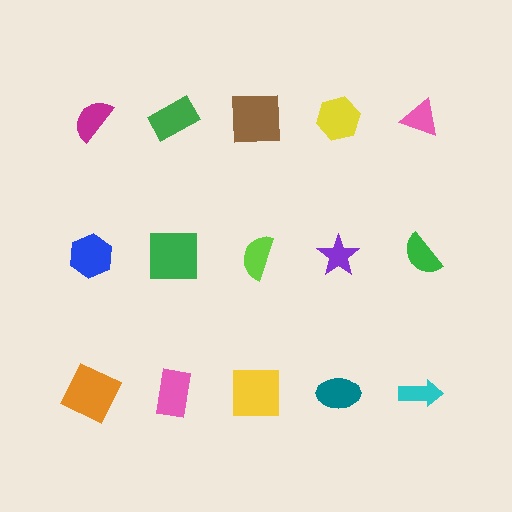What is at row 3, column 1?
An orange square.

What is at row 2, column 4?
A purple star.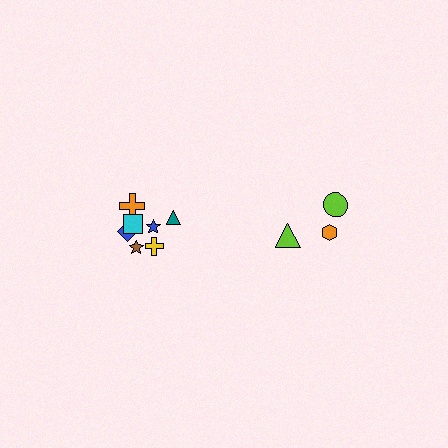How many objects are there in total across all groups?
There are 10 objects.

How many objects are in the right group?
There are 3 objects.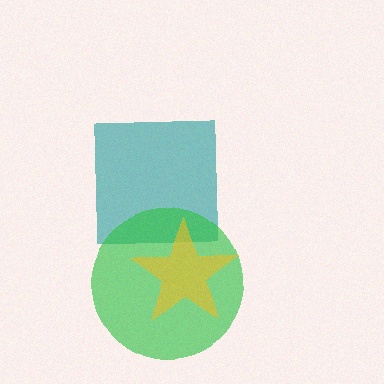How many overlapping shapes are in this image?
There are 3 overlapping shapes in the image.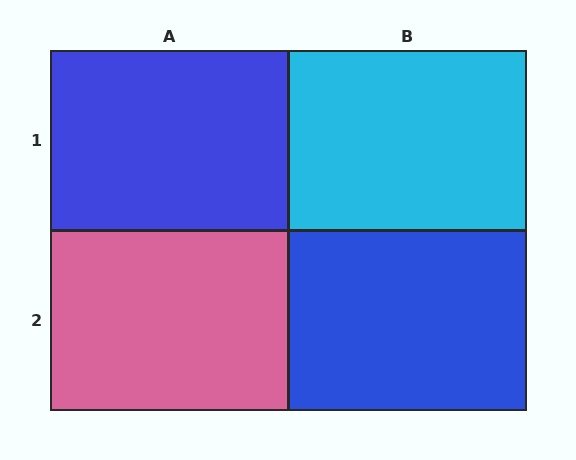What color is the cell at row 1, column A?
Blue.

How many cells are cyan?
1 cell is cyan.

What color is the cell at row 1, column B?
Cyan.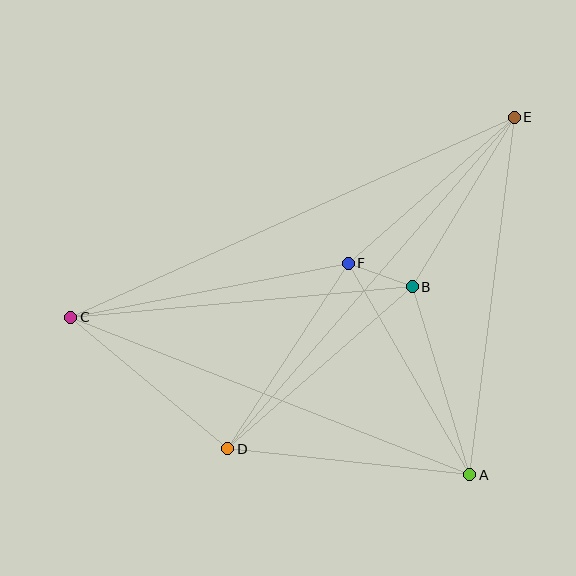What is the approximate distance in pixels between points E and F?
The distance between E and F is approximately 221 pixels.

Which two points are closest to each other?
Points B and F are closest to each other.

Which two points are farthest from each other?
Points C and E are farthest from each other.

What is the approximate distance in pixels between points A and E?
The distance between A and E is approximately 360 pixels.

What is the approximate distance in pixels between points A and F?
The distance between A and F is approximately 244 pixels.